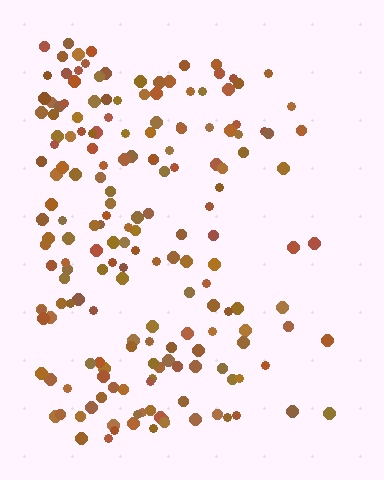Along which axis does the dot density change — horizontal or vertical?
Horizontal.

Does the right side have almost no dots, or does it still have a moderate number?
Still a moderate number, just noticeably fewer than the left.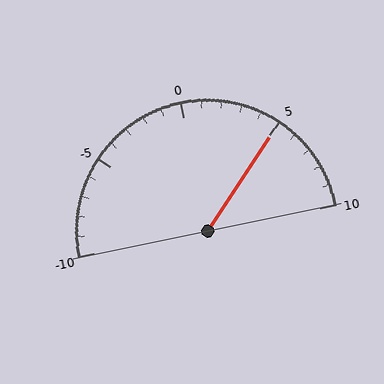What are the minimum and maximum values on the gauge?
The gauge ranges from -10 to 10.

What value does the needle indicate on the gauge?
The needle indicates approximately 5.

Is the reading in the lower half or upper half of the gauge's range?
The reading is in the upper half of the range (-10 to 10).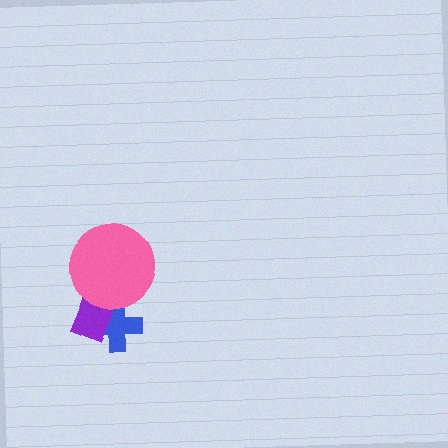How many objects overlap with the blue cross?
2 objects overlap with the blue cross.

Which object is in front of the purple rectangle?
The pink circle is in front of the purple rectangle.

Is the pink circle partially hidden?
No, no other shape covers it.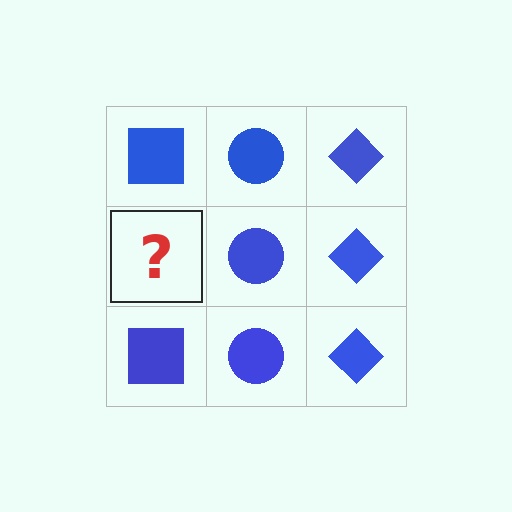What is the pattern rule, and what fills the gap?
The rule is that each column has a consistent shape. The gap should be filled with a blue square.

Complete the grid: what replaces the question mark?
The question mark should be replaced with a blue square.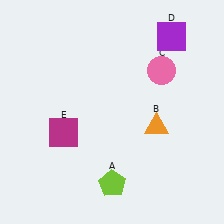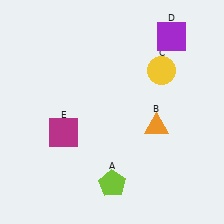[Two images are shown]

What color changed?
The circle (C) changed from pink in Image 1 to yellow in Image 2.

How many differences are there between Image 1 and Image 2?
There is 1 difference between the two images.